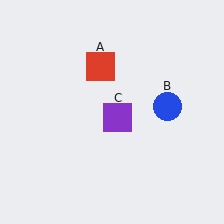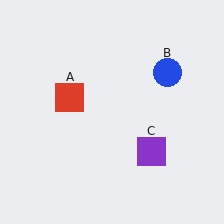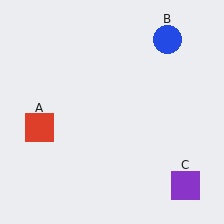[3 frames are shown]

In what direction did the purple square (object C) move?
The purple square (object C) moved down and to the right.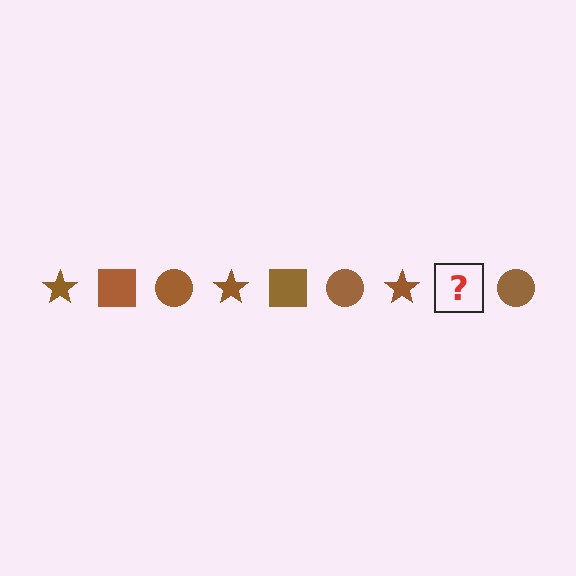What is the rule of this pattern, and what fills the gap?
The rule is that the pattern cycles through star, square, circle shapes in brown. The gap should be filled with a brown square.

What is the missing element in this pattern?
The missing element is a brown square.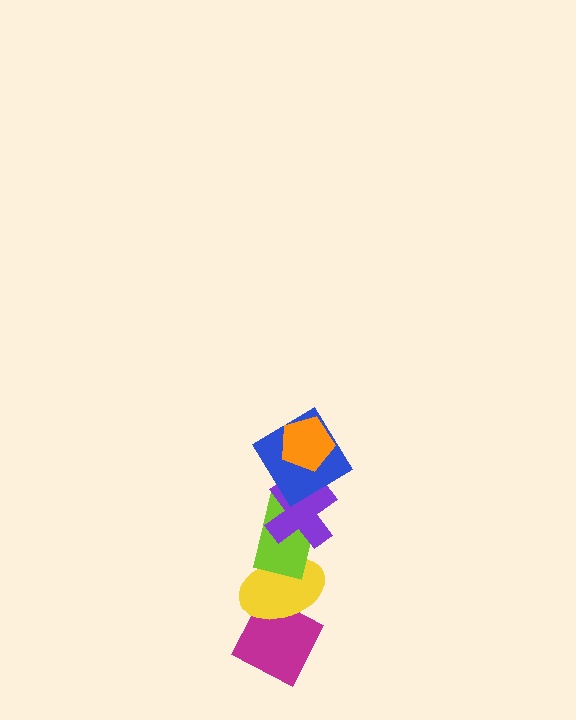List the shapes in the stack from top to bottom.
From top to bottom: the orange pentagon, the blue diamond, the purple cross, the lime rectangle, the yellow ellipse, the magenta diamond.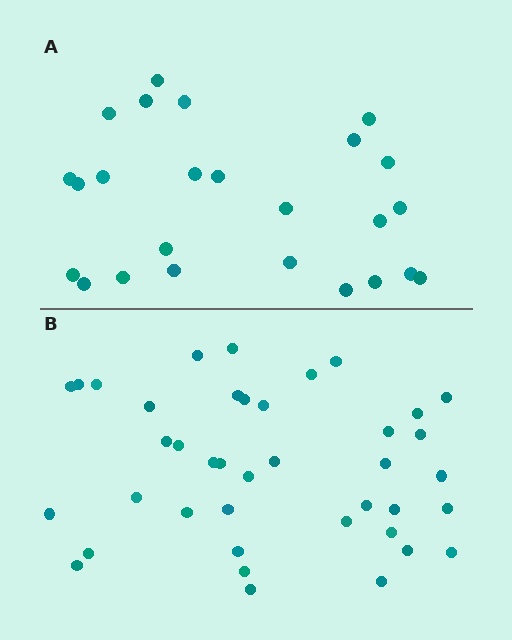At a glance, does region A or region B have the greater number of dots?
Region B (the bottom region) has more dots.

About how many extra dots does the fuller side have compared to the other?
Region B has approximately 15 more dots than region A.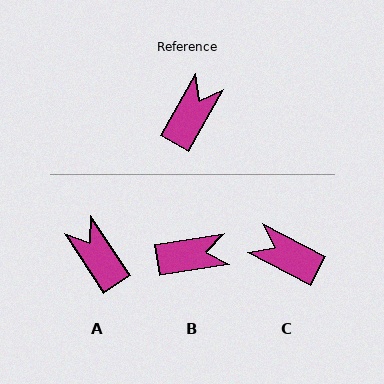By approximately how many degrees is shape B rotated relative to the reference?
Approximately 52 degrees clockwise.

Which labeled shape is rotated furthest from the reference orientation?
C, about 92 degrees away.